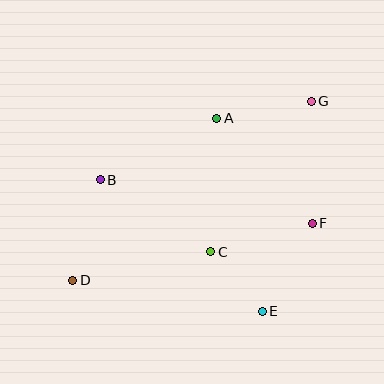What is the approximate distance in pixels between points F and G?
The distance between F and G is approximately 122 pixels.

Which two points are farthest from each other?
Points D and G are farthest from each other.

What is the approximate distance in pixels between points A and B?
The distance between A and B is approximately 132 pixels.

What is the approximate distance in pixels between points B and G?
The distance between B and G is approximately 225 pixels.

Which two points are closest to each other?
Points C and E are closest to each other.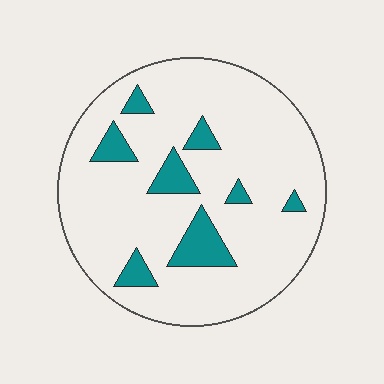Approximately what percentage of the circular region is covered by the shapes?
Approximately 15%.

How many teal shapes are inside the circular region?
8.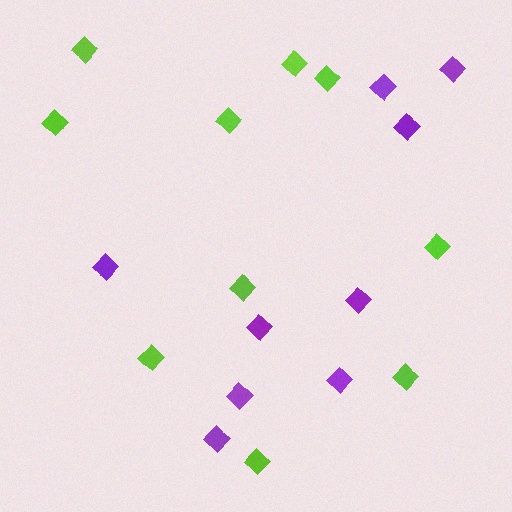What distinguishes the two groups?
There are 2 groups: one group of purple diamonds (9) and one group of lime diamonds (10).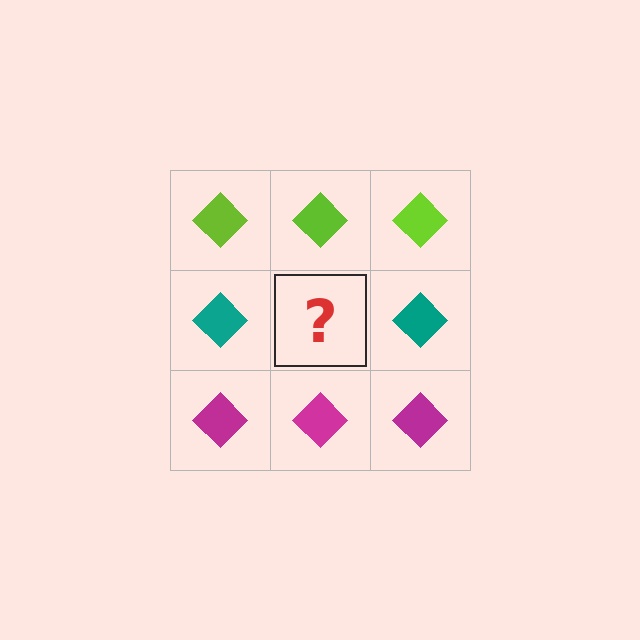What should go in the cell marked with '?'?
The missing cell should contain a teal diamond.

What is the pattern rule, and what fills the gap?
The rule is that each row has a consistent color. The gap should be filled with a teal diamond.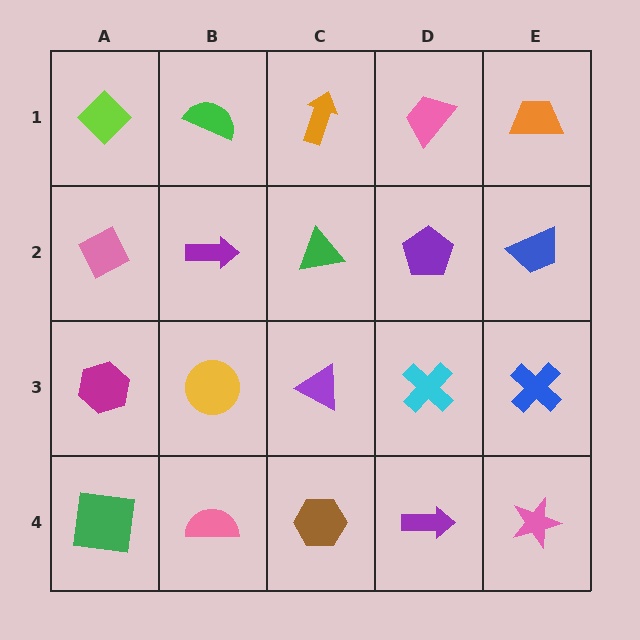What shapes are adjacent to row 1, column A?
A pink diamond (row 2, column A), a green semicircle (row 1, column B).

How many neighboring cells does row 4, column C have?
3.